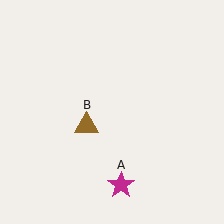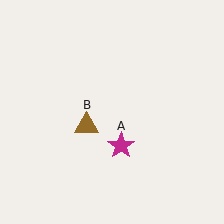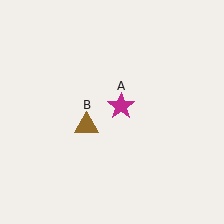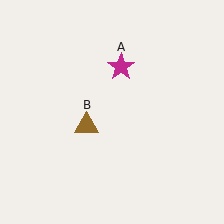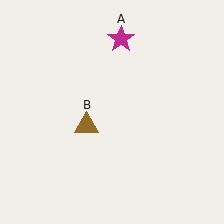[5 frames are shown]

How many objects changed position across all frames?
1 object changed position: magenta star (object A).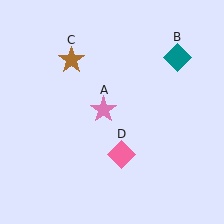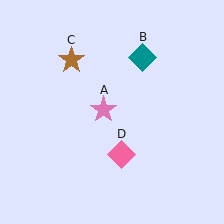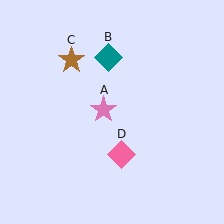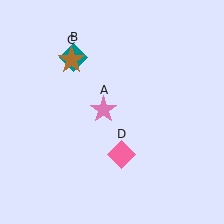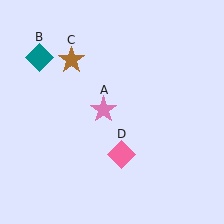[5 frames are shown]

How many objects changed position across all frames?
1 object changed position: teal diamond (object B).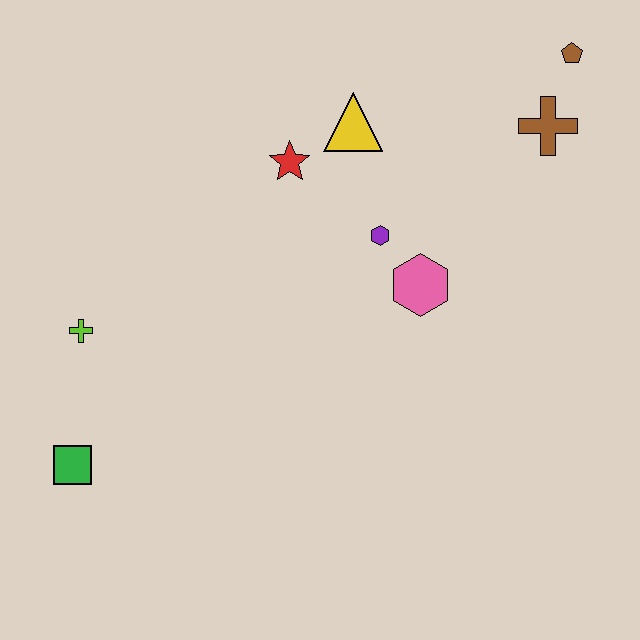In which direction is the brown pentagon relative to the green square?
The brown pentagon is to the right of the green square.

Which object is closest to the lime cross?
The green square is closest to the lime cross.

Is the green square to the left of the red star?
Yes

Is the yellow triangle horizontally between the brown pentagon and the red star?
Yes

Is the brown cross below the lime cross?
No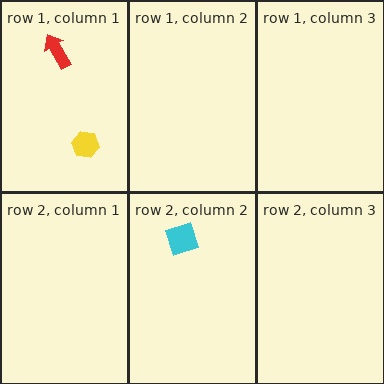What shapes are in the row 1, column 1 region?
The red arrow, the yellow hexagon.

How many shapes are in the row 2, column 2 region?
1.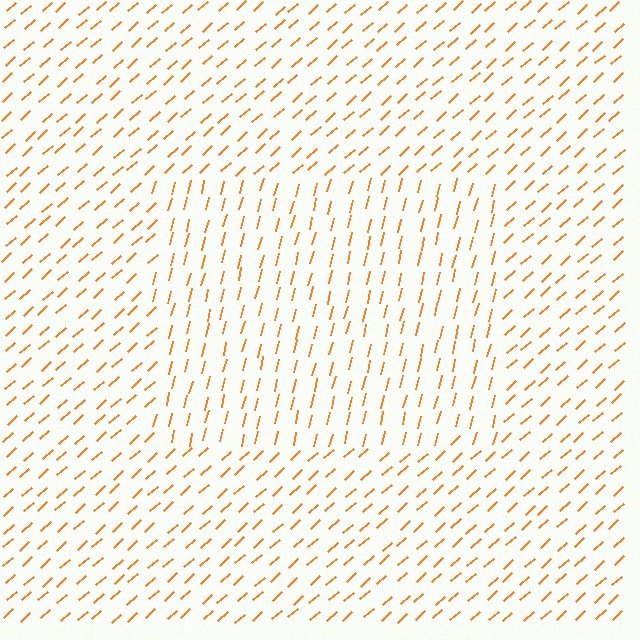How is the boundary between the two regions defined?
The boundary is defined purely by a change in line orientation (approximately 34 degrees difference). All lines are the same color and thickness.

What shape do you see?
I see a rectangle.